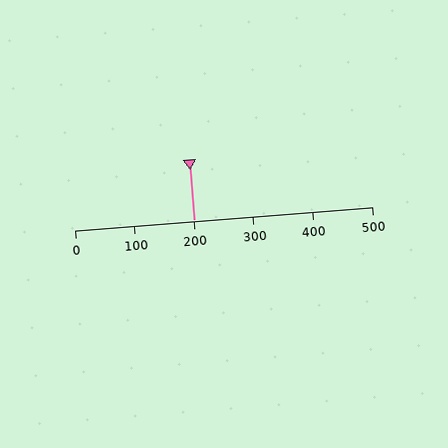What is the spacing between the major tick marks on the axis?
The major ticks are spaced 100 apart.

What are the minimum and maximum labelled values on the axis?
The axis runs from 0 to 500.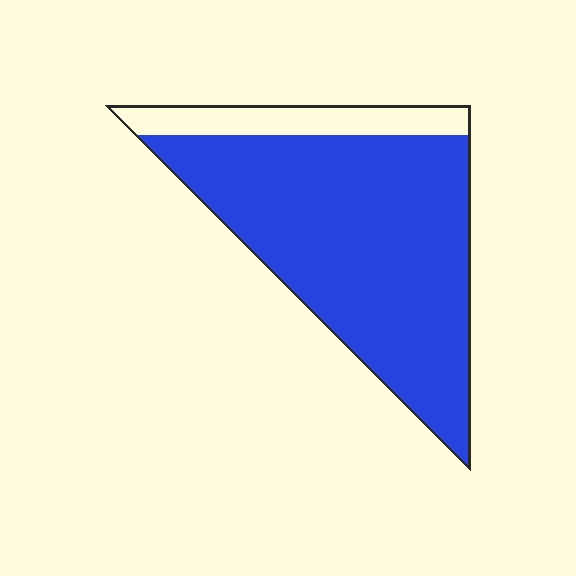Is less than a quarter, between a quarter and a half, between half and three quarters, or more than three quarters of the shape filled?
More than three quarters.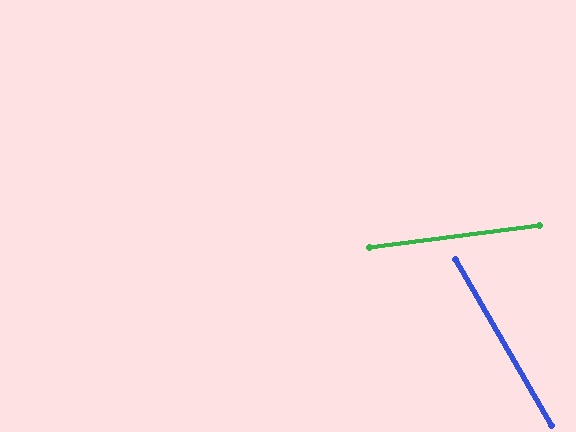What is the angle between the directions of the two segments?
Approximately 67 degrees.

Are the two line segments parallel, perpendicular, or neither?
Neither parallel nor perpendicular — they differ by about 67°.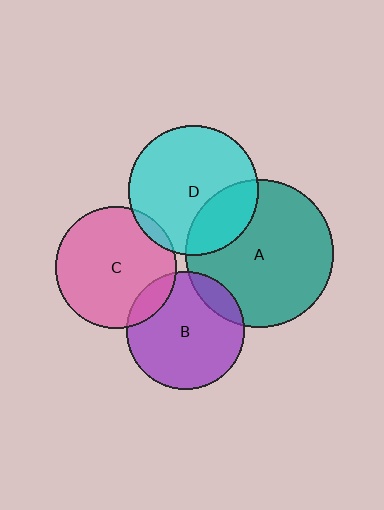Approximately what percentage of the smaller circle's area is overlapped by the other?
Approximately 15%.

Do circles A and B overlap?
Yes.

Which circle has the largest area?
Circle A (teal).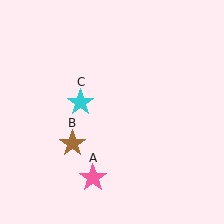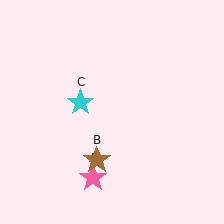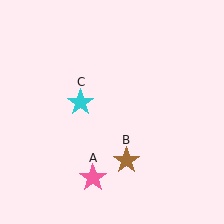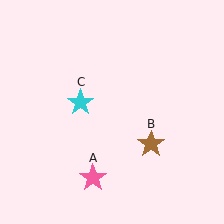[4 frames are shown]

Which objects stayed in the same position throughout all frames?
Pink star (object A) and cyan star (object C) remained stationary.